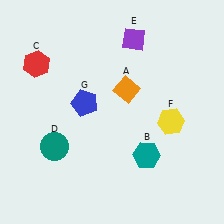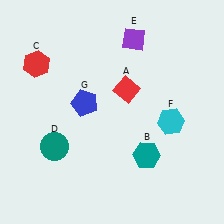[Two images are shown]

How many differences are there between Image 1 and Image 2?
There are 2 differences between the two images.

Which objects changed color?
A changed from orange to red. F changed from yellow to cyan.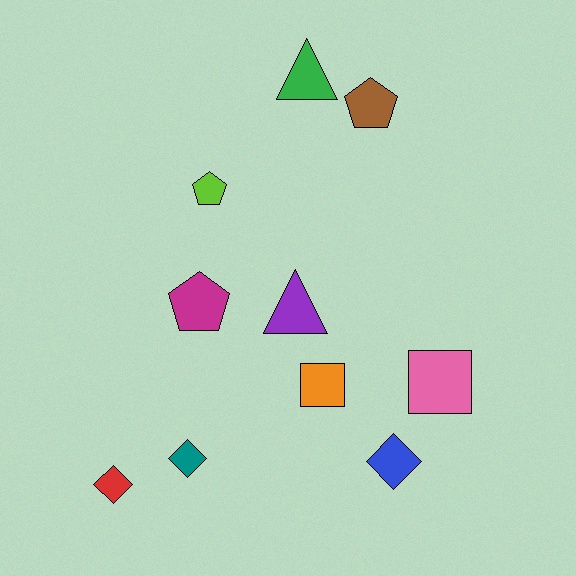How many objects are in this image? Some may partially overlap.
There are 10 objects.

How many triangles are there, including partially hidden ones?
There are 2 triangles.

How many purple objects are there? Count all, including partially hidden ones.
There is 1 purple object.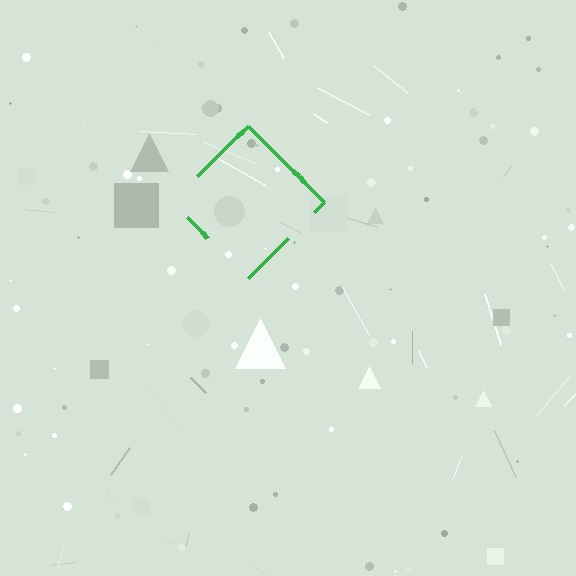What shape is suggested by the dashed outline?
The dashed outline suggests a diamond.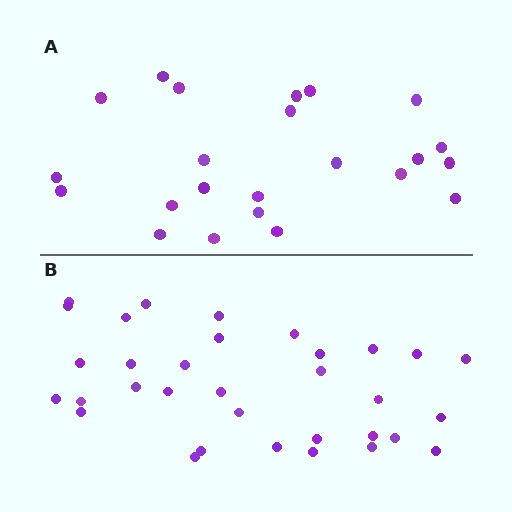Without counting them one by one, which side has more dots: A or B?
Region B (the bottom region) has more dots.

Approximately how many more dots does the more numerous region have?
Region B has roughly 10 or so more dots than region A.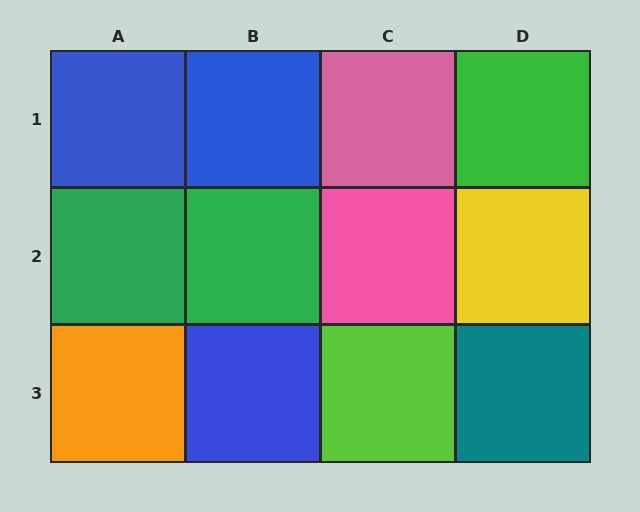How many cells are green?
3 cells are green.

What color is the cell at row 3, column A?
Orange.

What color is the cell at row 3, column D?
Teal.